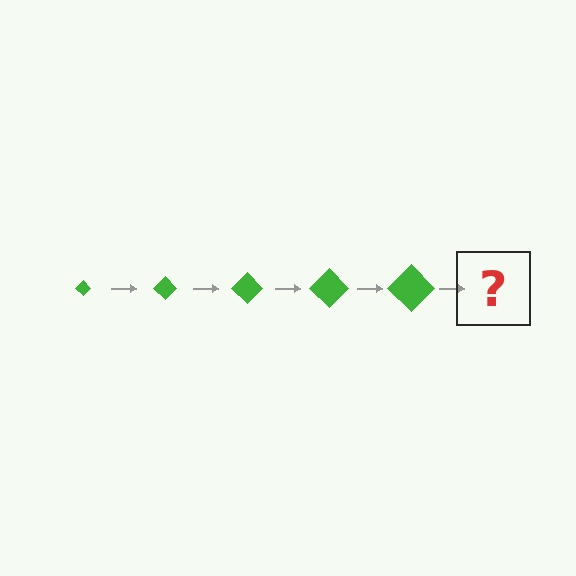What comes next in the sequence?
The next element should be a green diamond, larger than the previous one.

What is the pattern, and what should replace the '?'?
The pattern is that the diamond gets progressively larger each step. The '?' should be a green diamond, larger than the previous one.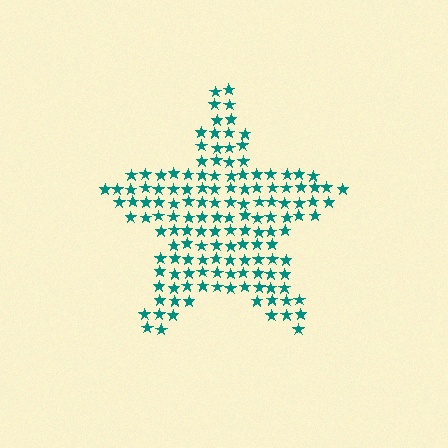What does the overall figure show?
The overall figure shows a star.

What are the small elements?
The small elements are stars.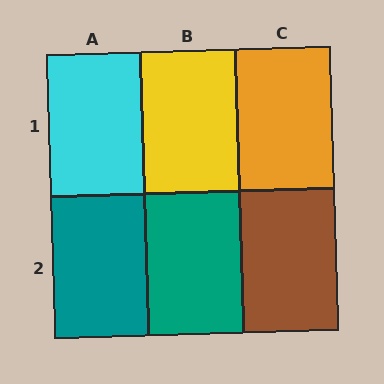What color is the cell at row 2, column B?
Teal.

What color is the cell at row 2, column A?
Teal.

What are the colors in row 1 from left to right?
Cyan, yellow, orange.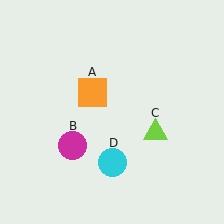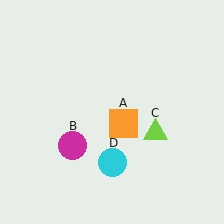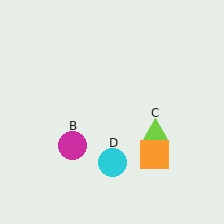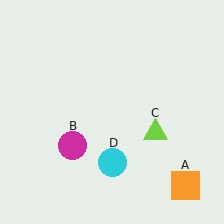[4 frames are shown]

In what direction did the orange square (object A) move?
The orange square (object A) moved down and to the right.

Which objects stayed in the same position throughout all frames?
Magenta circle (object B) and lime triangle (object C) and cyan circle (object D) remained stationary.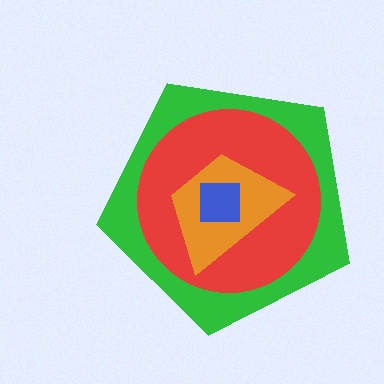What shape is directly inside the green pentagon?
The red circle.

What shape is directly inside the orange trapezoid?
The blue square.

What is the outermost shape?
The green pentagon.